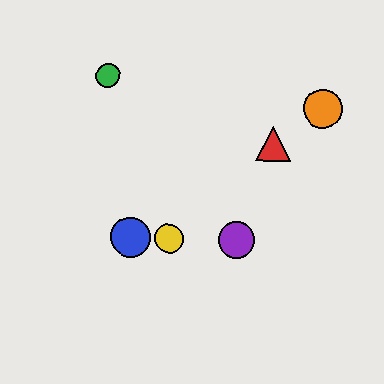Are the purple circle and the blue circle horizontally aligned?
Yes, both are at y≈240.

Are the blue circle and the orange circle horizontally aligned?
No, the blue circle is at y≈238 and the orange circle is at y≈109.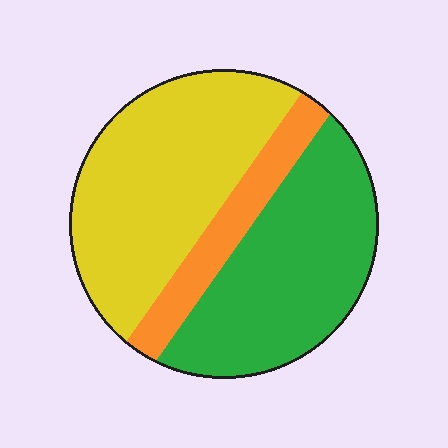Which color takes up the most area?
Yellow, at roughly 45%.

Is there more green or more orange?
Green.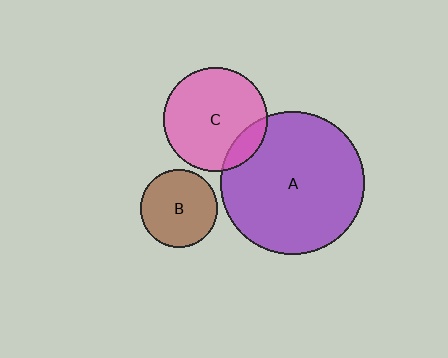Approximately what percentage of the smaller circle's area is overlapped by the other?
Approximately 15%.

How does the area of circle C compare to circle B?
Approximately 1.8 times.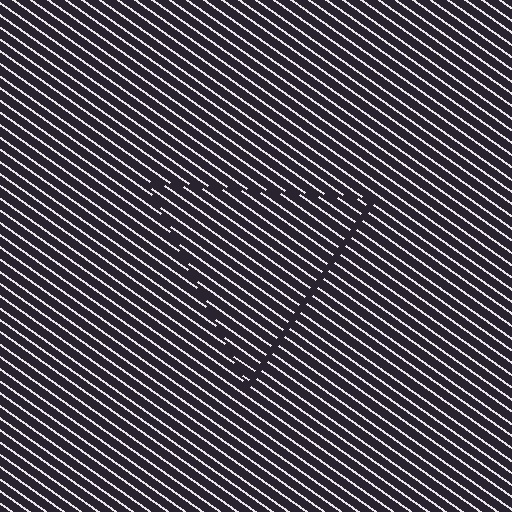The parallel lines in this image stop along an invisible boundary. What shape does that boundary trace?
An illusory triangle. The interior of the shape contains the same grating, shifted by half a period — the contour is defined by the phase discontinuity where line-ends from the inner and outer gratings abut.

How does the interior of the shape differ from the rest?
The interior of the shape contains the same grating, shifted by half a period — the contour is defined by the phase discontinuity where line-ends from the inner and outer gratings abut.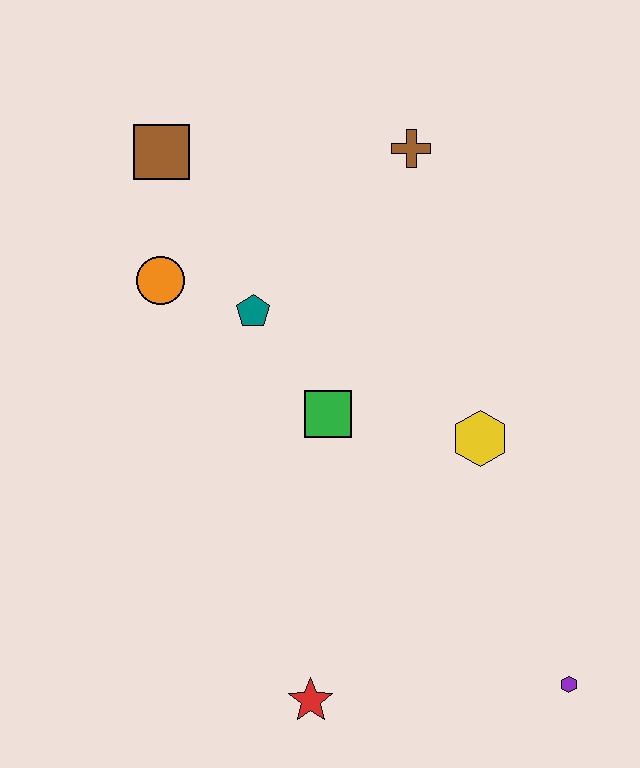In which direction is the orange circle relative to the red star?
The orange circle is above the red star.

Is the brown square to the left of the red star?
Yes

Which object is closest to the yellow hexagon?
The green square is closest to the yellow hexagon.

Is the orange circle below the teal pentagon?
No